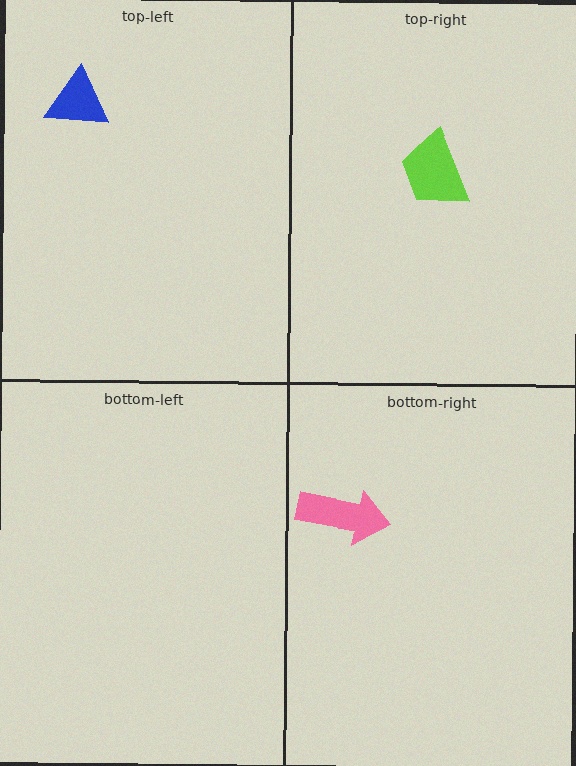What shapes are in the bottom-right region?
The pink arrow.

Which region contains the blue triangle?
The top-left region.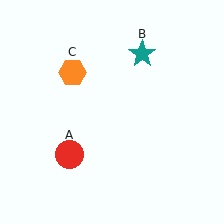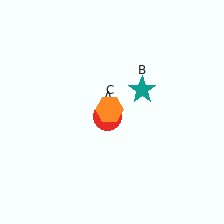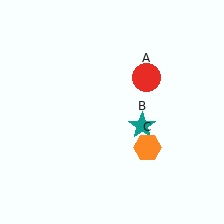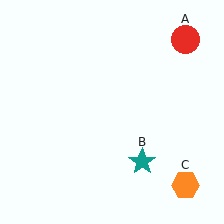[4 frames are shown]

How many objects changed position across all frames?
3 objects changed position: red circle (object A), teal star (object B), orange hexagon (object C).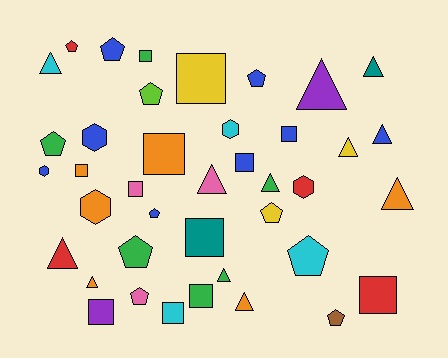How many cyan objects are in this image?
There are 4 cyan objects.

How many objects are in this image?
There are 40 objects.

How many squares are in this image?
There are 12 squares.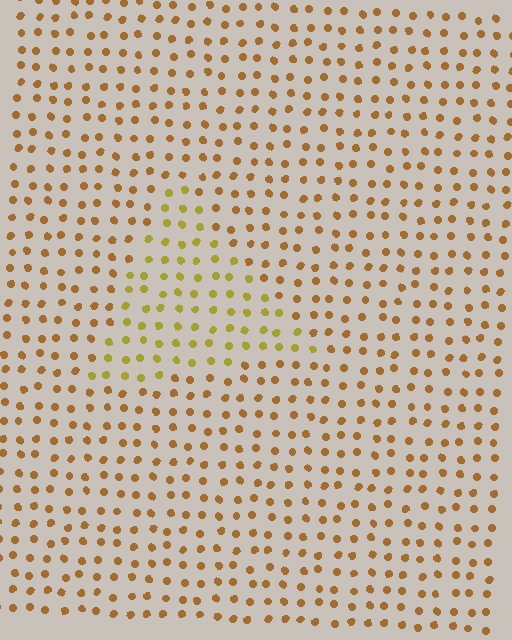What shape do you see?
I see a triangle.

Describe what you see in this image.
The image is filled with small brown elements in a uniform arrangement. A triangle-shaped region is visible where the elements are tinted to a slightly different hue, forming a subtle color boundary.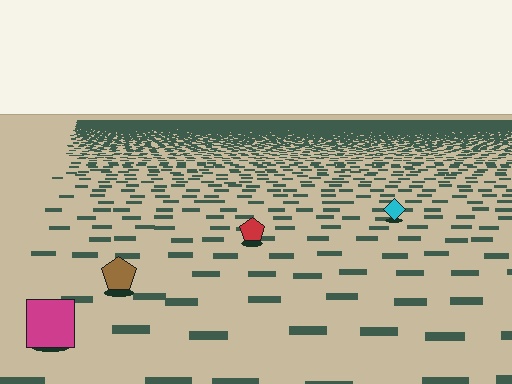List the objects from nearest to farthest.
From nearest to farthest: the magenta square, the brown pentagon, the red pentagon, the cyan diamond.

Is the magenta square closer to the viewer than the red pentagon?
Yes. The magenta square is closer — you can tell from the texture gradient: the ground texture is coarser near it.